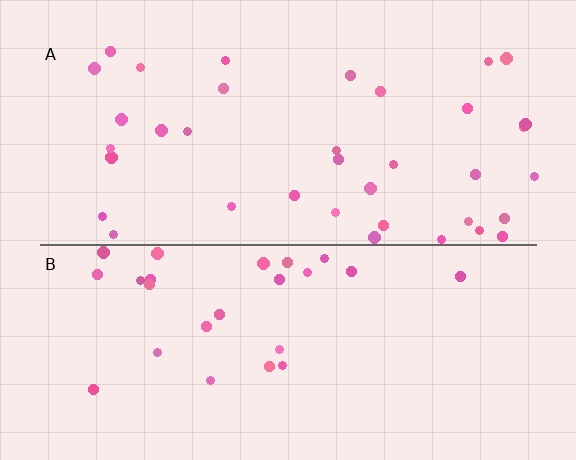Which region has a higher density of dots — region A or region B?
A (the top).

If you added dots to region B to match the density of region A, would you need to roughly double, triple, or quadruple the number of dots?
Approximately double.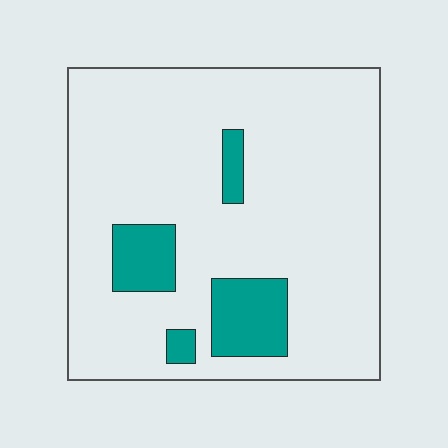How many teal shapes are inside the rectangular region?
4.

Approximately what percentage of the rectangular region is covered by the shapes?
Approximately 15%.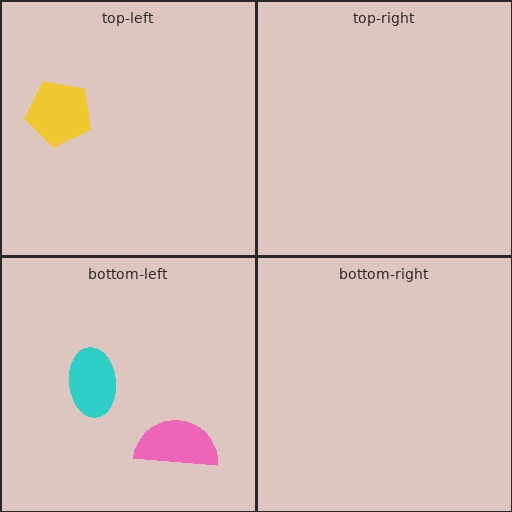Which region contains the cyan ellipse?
The bottom-left region.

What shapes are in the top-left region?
The yellow pentagon.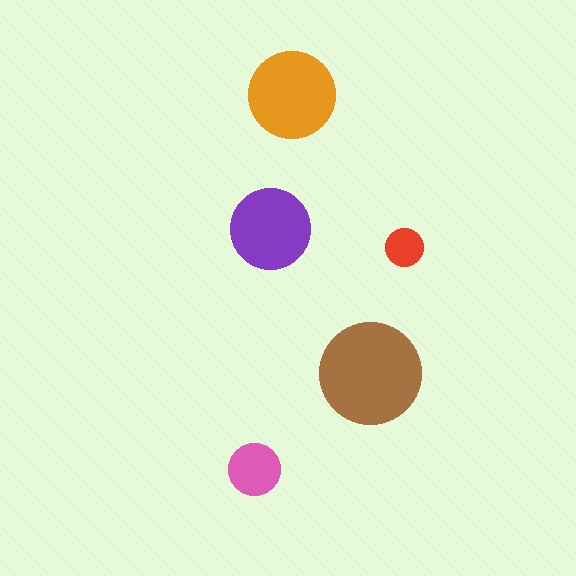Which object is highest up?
The orange circle is topmost.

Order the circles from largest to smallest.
the brown one, the orange one, the purple one, the pink one, the red one.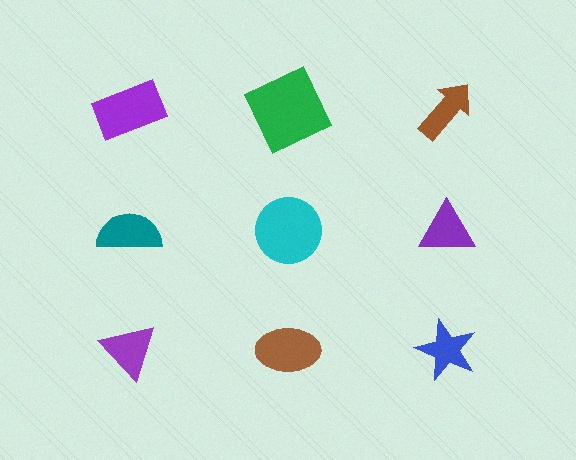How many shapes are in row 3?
3 shapes.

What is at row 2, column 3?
A purple triangle.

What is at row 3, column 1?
A purple triangle.